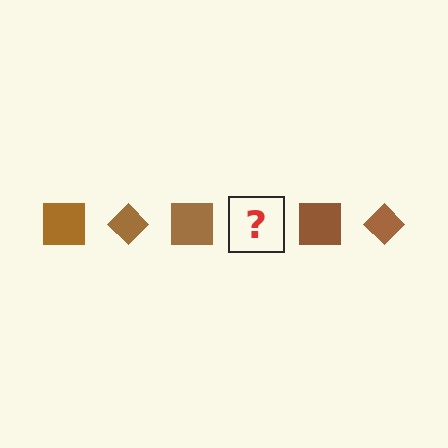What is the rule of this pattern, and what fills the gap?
The rule is that the pattern cycles through square, diamond shapes in brown. The gap should be filled with a brown diamond.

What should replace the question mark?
The question mark should be replaced with a brown diamond.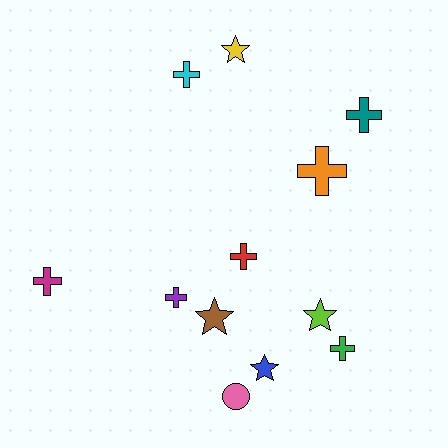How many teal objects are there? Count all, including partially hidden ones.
There is 1 teal object.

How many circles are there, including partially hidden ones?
There is 1 circle.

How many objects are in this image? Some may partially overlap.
There are 12 objects.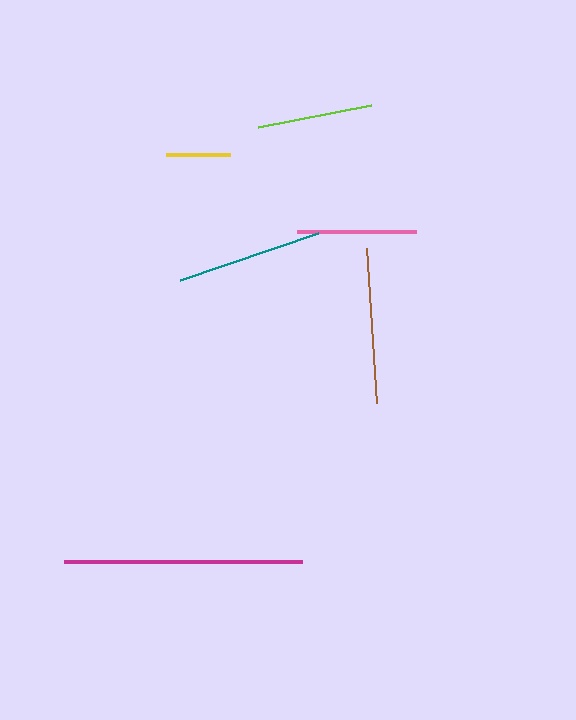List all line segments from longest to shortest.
From longest to shortest: magenta, brown, teal, pink, lime, yellow.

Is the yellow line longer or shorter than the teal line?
The teal line is longer than the yellow line.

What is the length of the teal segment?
The teal segment is approximately 145 pixels long.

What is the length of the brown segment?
The brown segment is approximately 156 pixels long.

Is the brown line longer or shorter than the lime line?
The brown line is longer than the lime line.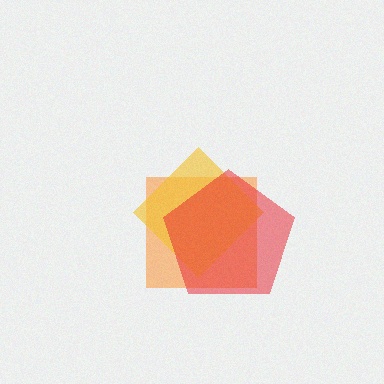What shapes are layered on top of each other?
The layered shapes are: an orange square, a yellow diamond, a red pentagon.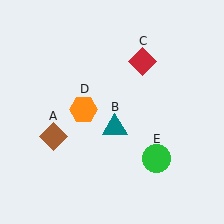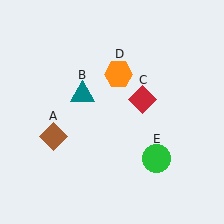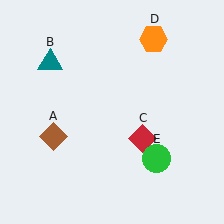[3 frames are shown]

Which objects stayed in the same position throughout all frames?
Brown diamond (object A) and green circle (object E) remained stationary.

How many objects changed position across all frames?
3 objects changed position: teal triangle (object B), red diamond (object C), orange hexagon (object D).